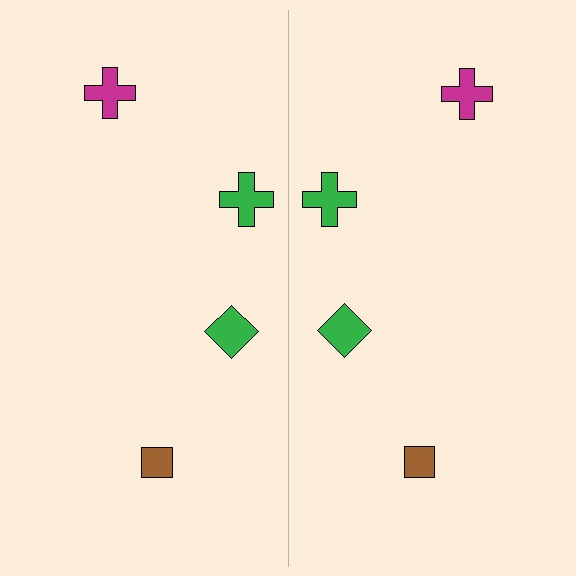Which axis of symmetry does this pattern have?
The pattern has a vertical axis of symmetry running through the center of the image.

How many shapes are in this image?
There are 8 shapes in this image.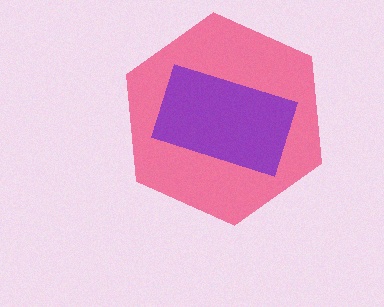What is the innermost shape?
The purple rectangle.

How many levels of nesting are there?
2.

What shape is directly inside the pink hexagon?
The purple rectangle.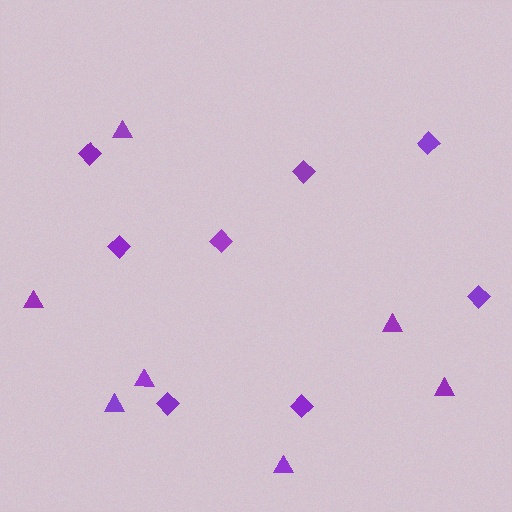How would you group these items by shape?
There are 2 groups: one group of diamonds (8) and one group of triangles (7).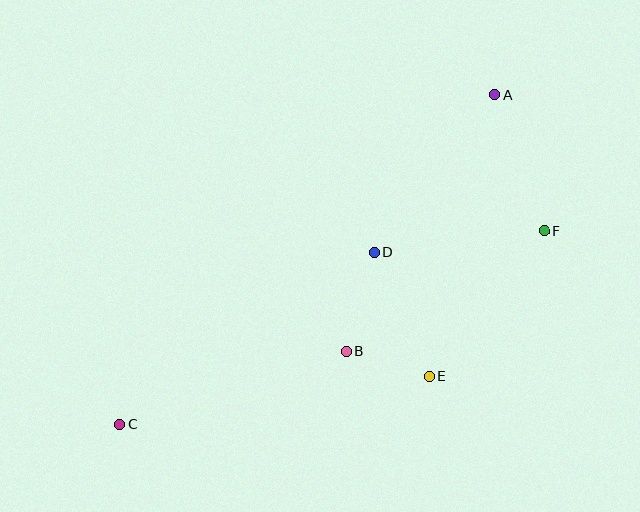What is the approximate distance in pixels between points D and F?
The distance between D and F is approximately 172 pixels.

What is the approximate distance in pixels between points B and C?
The distance between B and C is approximately 238 pixels.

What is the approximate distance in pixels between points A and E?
The distance between A and E is approximately 289 pixels.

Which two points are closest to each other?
Points B and E are closest to each other.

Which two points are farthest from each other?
Points A and C are farthest from each other.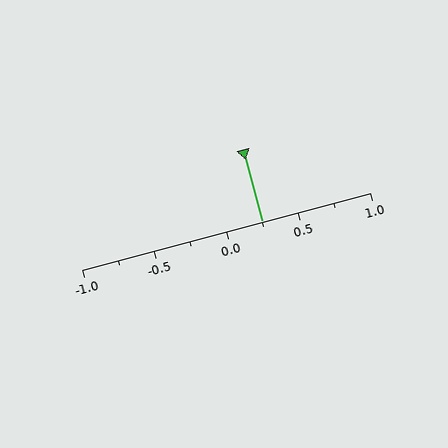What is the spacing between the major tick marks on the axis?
The major ticks are spaced 0.5 apart.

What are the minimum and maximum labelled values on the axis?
The axis runs from -1.0 to 1.0.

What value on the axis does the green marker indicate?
The marker indicates approximately 0.25.